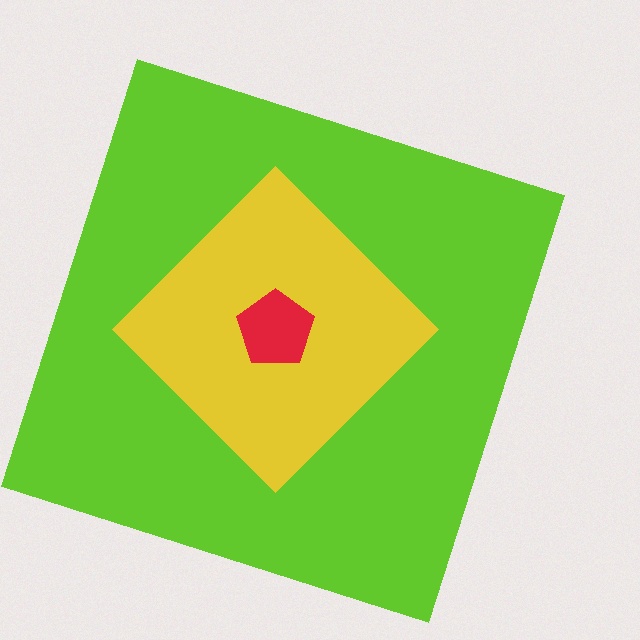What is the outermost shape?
The lime square.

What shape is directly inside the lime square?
The yellow diamond.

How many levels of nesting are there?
3.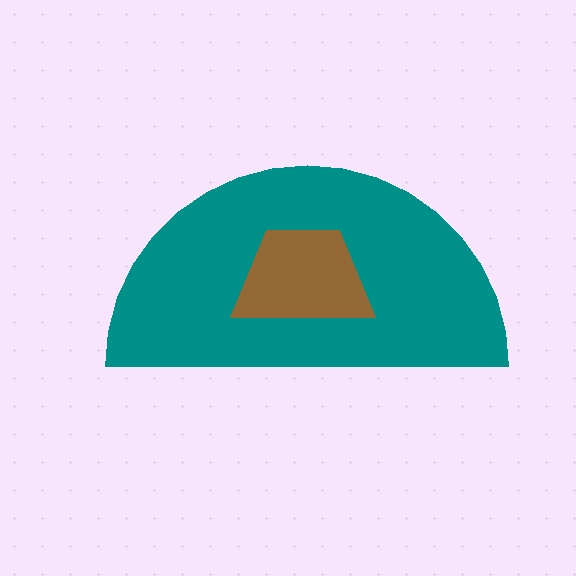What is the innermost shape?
The brown trapezoid.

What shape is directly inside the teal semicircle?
The brown trapezoid.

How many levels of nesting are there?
2.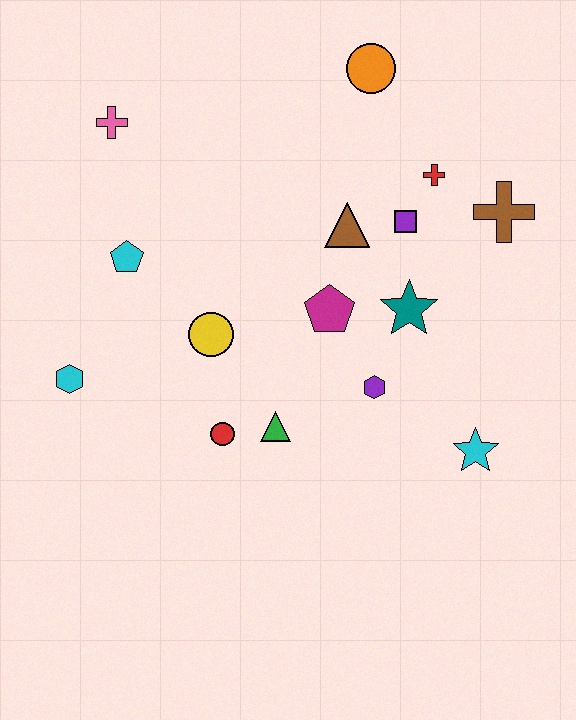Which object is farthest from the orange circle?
The cyan hexagon is farthest from the orange circle.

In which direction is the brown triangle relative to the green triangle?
The brown triangle is above the green triangle.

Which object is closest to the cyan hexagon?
The cyan pentagon is closest to the cyan hexagon.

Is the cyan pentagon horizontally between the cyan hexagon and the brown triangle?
Yes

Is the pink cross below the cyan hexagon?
No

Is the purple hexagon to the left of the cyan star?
Yes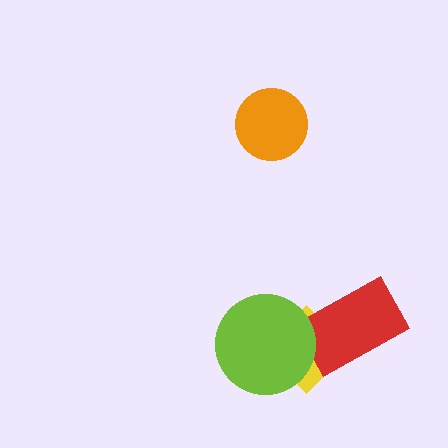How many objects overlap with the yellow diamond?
2 objects overlap with the yellow diamond.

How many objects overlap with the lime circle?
2 objects overlap with the lime circle.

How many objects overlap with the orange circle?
0 objects overlap with the orange circle.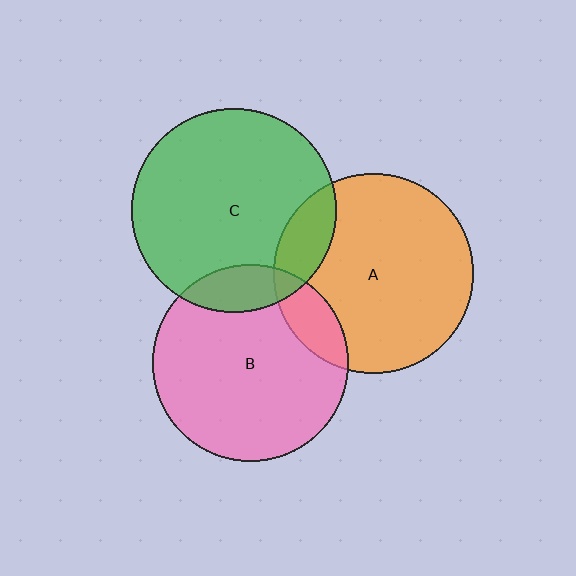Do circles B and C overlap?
Yes.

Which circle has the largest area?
Circle C (green).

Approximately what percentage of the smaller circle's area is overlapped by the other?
Approximately 15%.